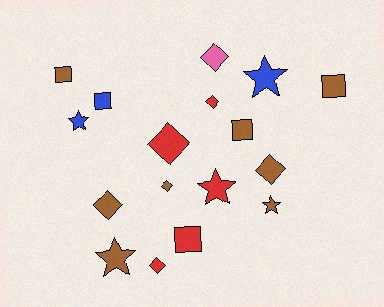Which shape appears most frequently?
Diamond, with 7 objects.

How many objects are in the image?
There are 17 objects.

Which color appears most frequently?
Brown, with 8 objects.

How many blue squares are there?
There is 1 blue square.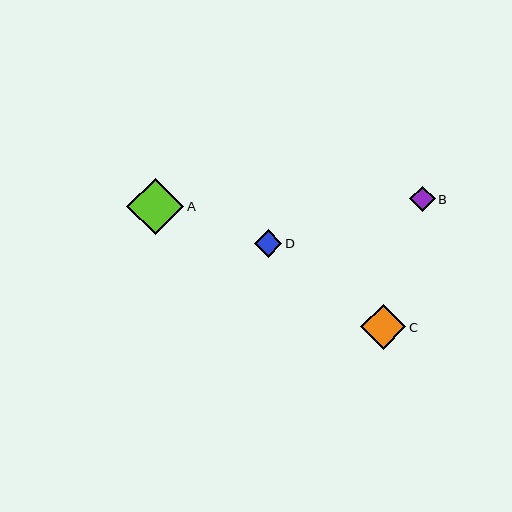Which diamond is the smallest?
Diamond B is the smallest with a size of approximately 25 pixels.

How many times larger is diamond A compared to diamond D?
Diamond A is approximately 2.1 times the size of diamond D.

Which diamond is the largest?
Diamond A is the largest with a size of approximately 57 pixels.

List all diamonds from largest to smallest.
From largest to smallest: A, C, D, B.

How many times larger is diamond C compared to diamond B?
Diamond C is approximately 1.8 times the size of diamond B.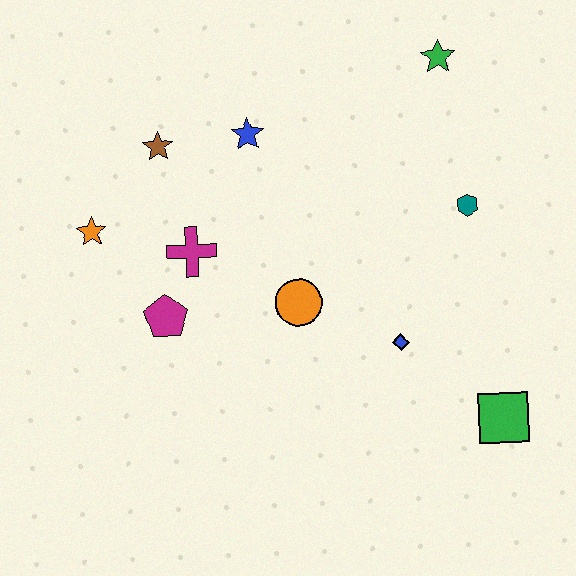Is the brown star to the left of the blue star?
Yes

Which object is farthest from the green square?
The orange star is farthest from the green square.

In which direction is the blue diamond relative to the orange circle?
The blue diamond is to the right of the orange circle.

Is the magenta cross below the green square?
No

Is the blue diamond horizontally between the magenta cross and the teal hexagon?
Yes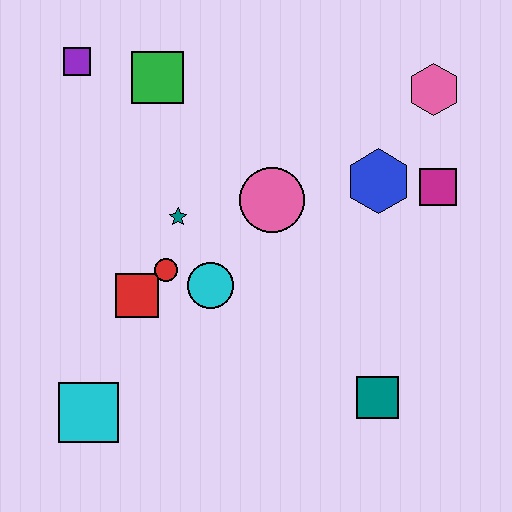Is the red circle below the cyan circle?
No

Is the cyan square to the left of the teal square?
Yes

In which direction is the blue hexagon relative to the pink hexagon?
The blue hexagon is below the pink hexagon.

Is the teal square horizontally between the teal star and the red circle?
No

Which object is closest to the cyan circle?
The red circle is closest to the cyan circle.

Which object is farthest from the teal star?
The pink hexagon is farthest from the teal star.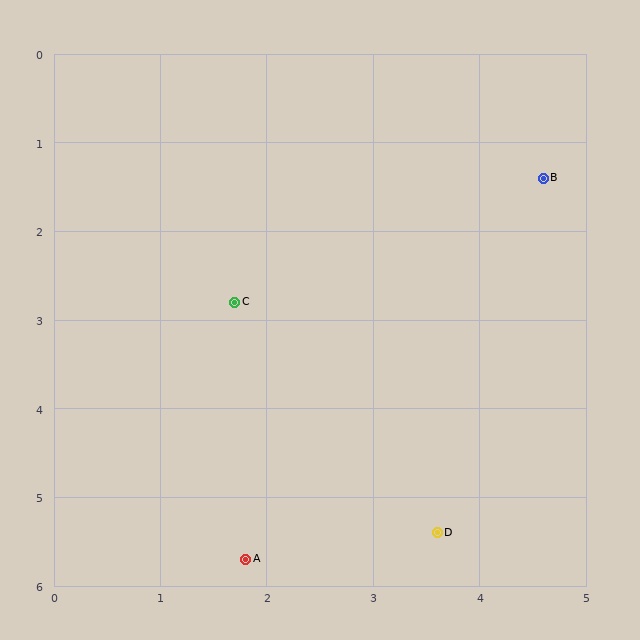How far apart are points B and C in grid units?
Points B and C are about 3.2 grid units apart.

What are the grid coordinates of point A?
Point A is at approximately (1.8, 5.7).